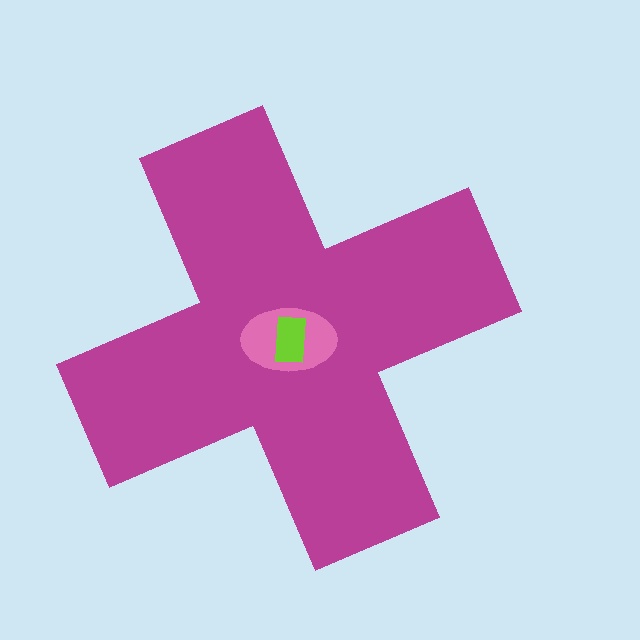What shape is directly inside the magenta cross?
The pink ellipse.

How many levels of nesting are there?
3.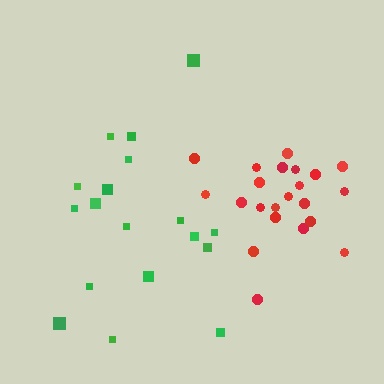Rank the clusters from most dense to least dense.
red, green.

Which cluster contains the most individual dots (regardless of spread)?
Red (22).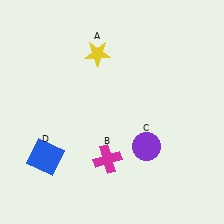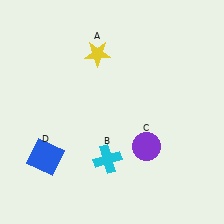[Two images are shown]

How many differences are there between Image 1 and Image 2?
There is 1 difference between the two images.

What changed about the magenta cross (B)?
In Image 1, B is magenta. In Image 2, it changed to cyan.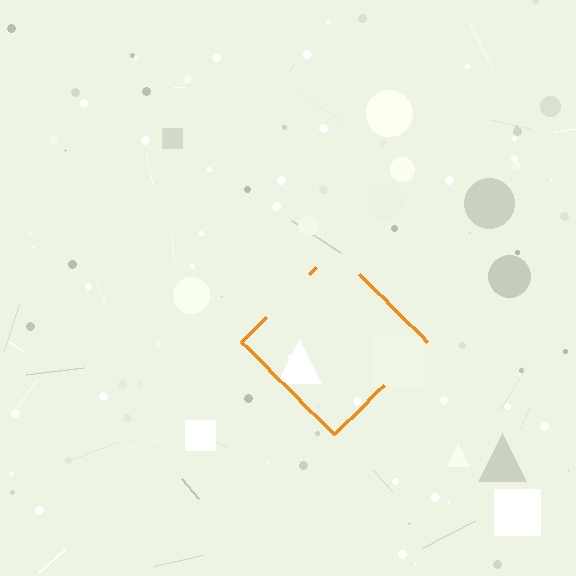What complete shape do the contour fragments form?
The contour fragments form a diamond.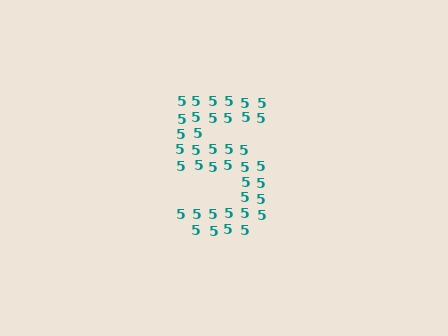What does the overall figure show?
The overall figure shows the digit 5.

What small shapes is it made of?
It is made of small digit 5's.